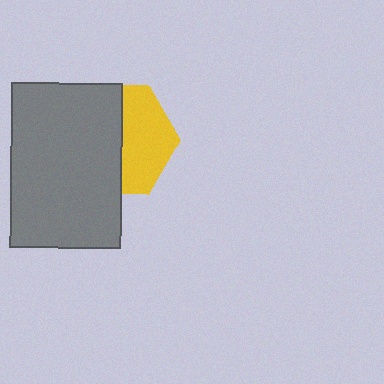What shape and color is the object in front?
The object in front is a gray rectangle.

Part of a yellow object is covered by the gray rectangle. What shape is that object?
It is a hexagon.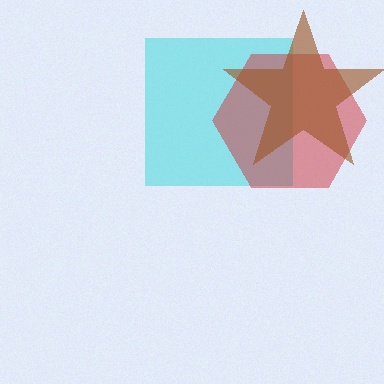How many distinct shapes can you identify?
There are 3 distinct shapes: a cyan square, a red hexagon, a brown star.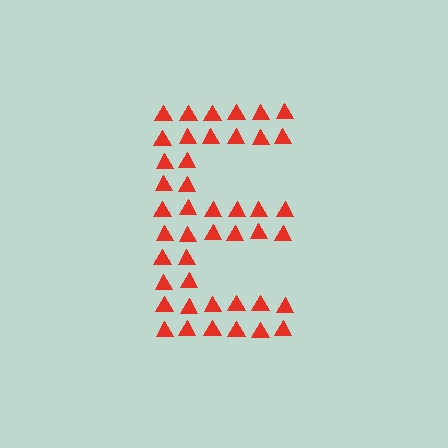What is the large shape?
The large shape is the letter E.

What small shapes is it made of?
It is made of small triangles.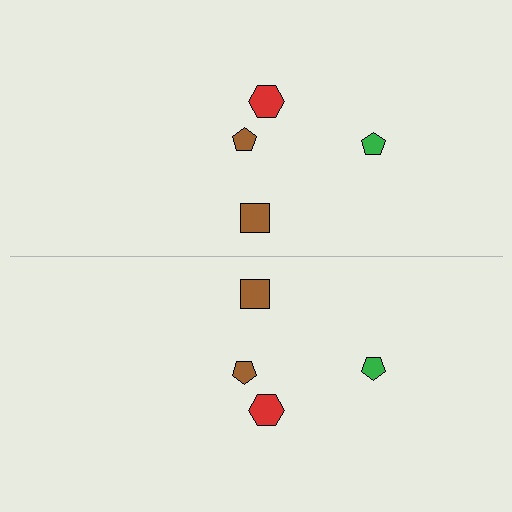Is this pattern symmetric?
Yes, this pattern has bilateral (reflection) symmetry.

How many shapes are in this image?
There are 8 shapes in this image.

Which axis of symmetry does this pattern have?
The pattern has a horizontal axis of symmetry running through the center of the image.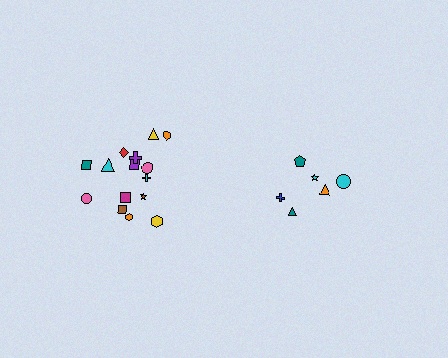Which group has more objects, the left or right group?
The left group.